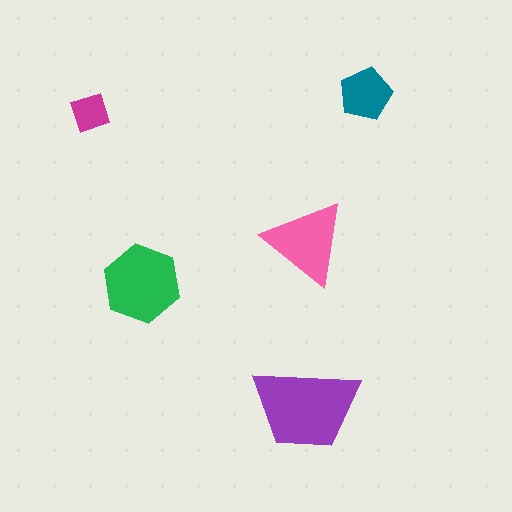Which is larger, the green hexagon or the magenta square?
The green hexagon.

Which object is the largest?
The purple trapezoid.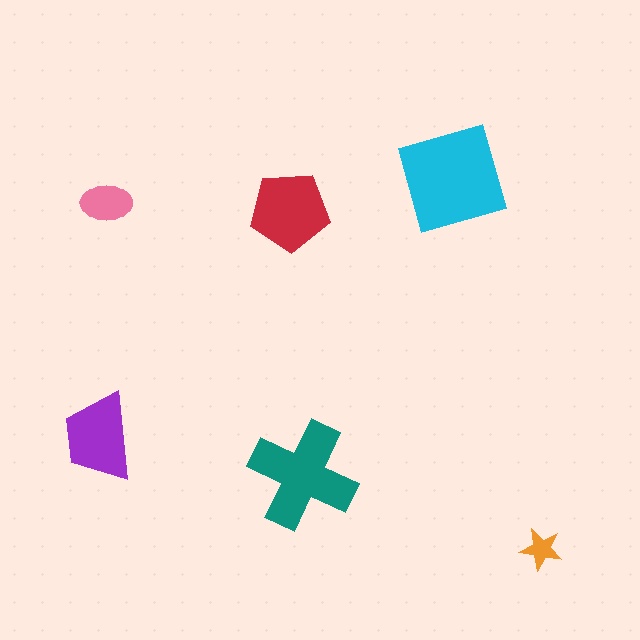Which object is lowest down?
The orange star is bottommost.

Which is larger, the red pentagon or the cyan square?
The cyan square.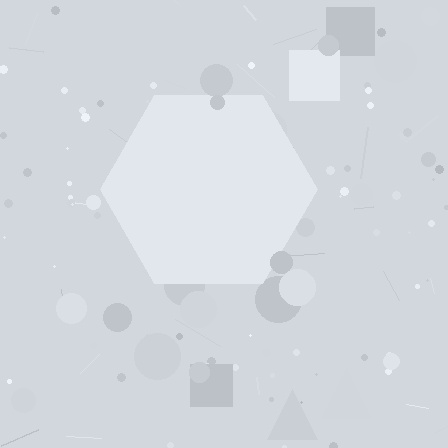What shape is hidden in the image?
A hexagon is hidden in the image.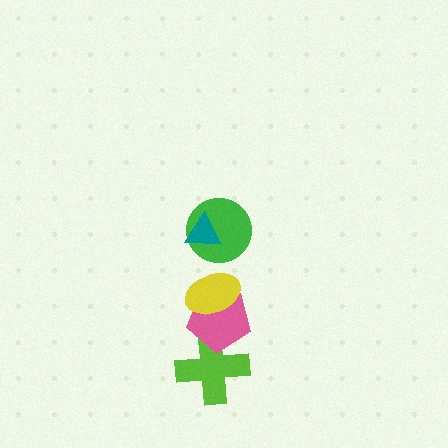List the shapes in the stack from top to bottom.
From top to bottom: the teal triangle, the green circle, the yellow ellipse, the pink pentagon, the lime cross.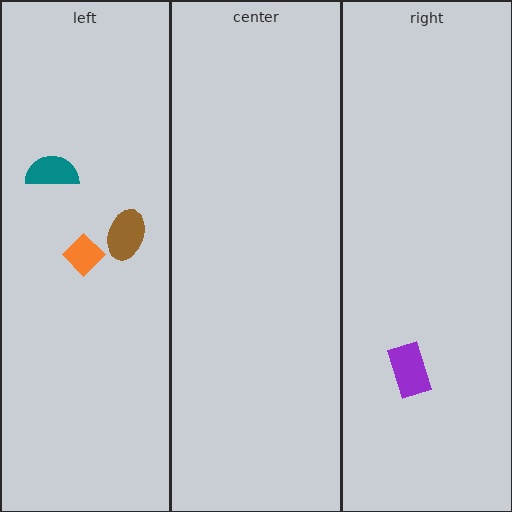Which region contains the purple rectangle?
The right region.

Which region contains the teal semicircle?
The left region.